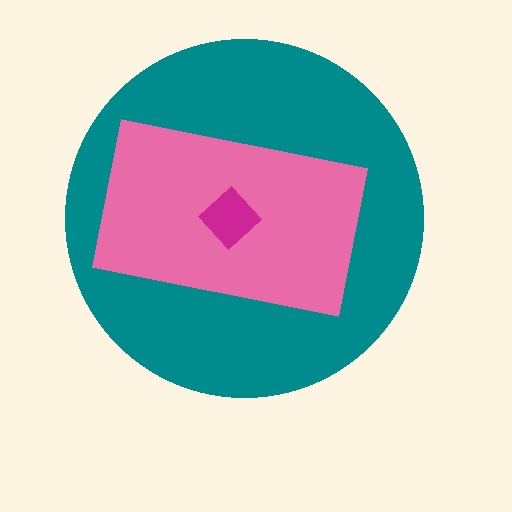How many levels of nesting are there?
3.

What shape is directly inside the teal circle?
The pink rectangle.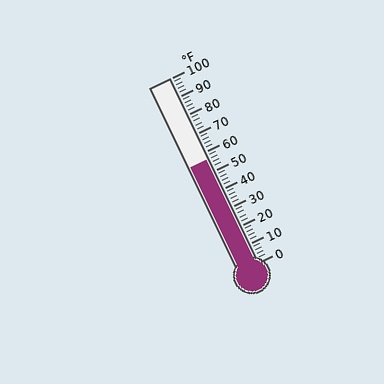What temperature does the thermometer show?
The thermometer shows approximately 56°F.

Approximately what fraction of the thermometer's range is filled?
The thermometer is filled to approximately 55% of its range.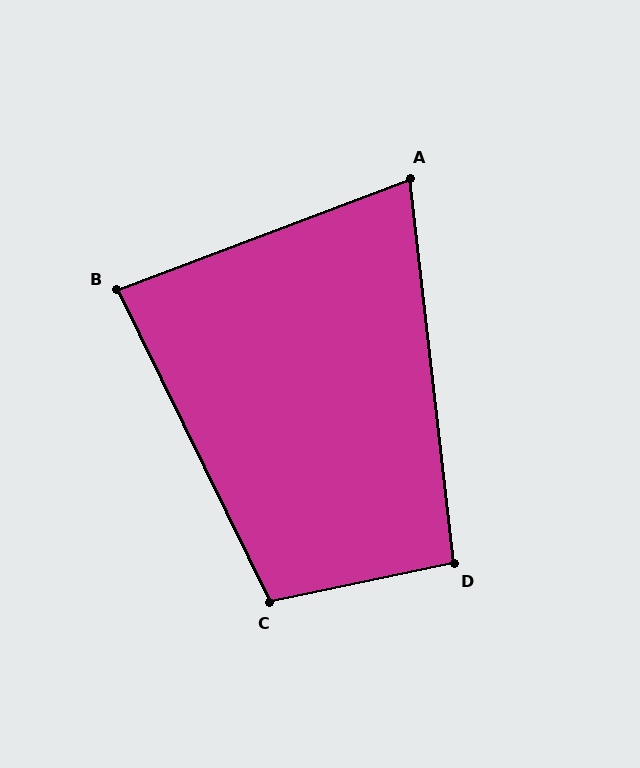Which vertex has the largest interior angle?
C, at approximately 104 degrees.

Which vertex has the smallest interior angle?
A, at approximately 76 degrees.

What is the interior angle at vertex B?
Approximately 85 degrees (acute).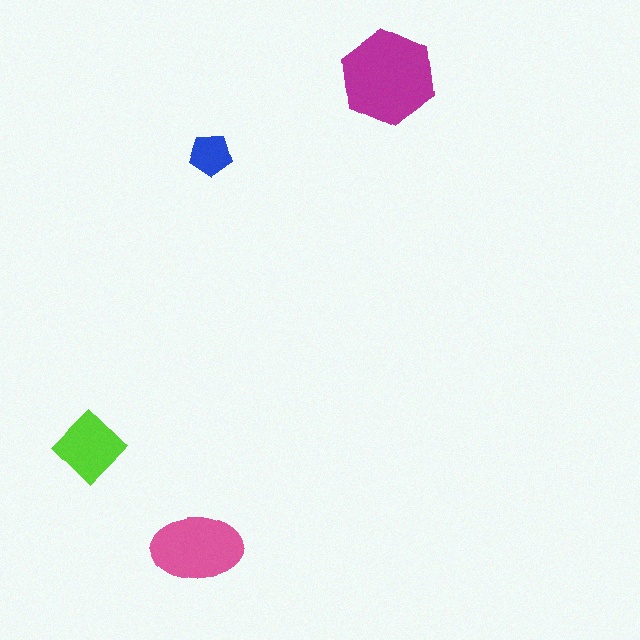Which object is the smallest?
The blue pentagon.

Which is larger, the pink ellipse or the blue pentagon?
The pink ellipse.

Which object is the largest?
The magenta hexagon.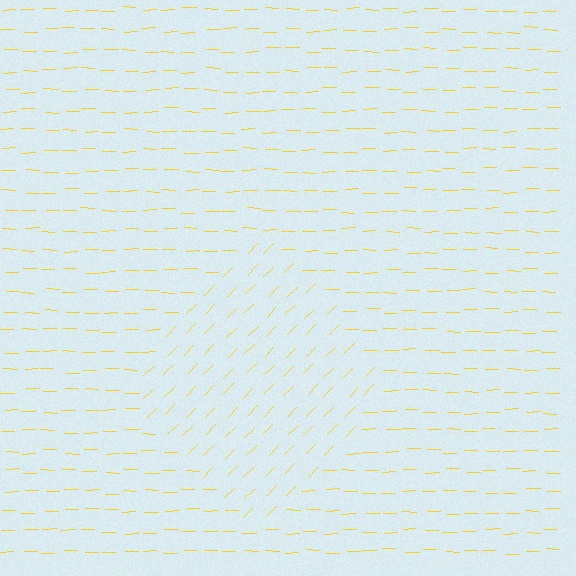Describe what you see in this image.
The image is filled with small yellow line segments. A diamond region in the image has lines oriented differently from the surrounding lines, creating a visible texture boundary.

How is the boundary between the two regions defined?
The boundary is defined purely by a change in line orientation (approximately 45 degrees difference). All lines are the same color and thickness.